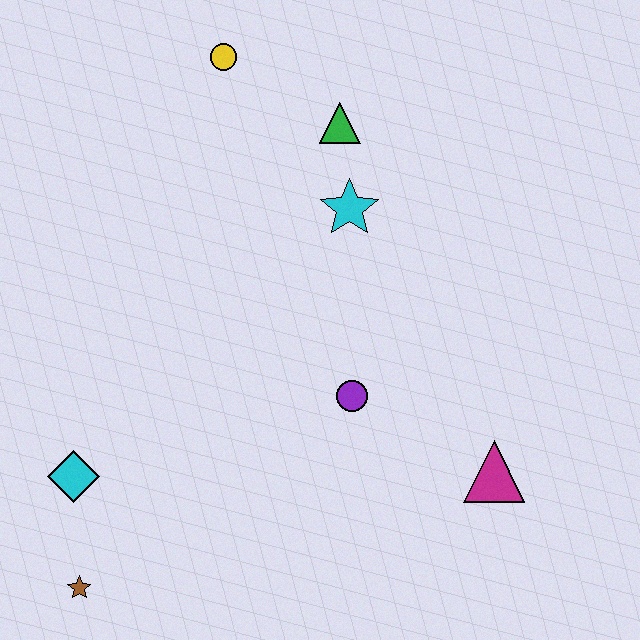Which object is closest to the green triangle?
The cyan star is closest to the green triangle.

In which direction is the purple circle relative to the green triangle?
The purple circle is below the green triangle.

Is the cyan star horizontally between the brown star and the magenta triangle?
Yes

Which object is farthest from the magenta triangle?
The yellow circle is farthest from the magenta triangle.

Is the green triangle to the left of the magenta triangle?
Yes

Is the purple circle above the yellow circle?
No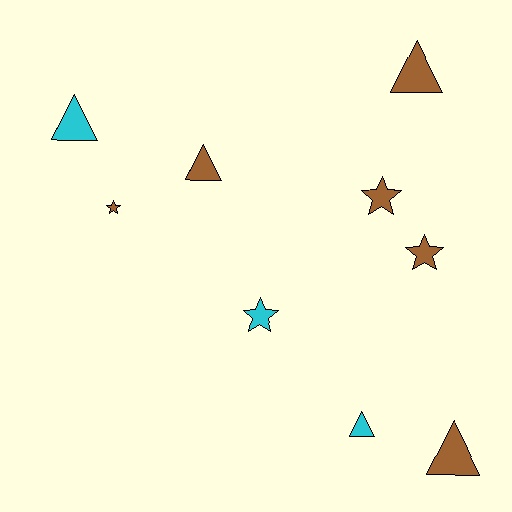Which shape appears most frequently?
Triangle, with 5 objects.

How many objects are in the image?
There are 9 objects.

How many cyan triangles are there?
There are 2 cyan triangles.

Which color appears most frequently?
Brown, with 6 objects.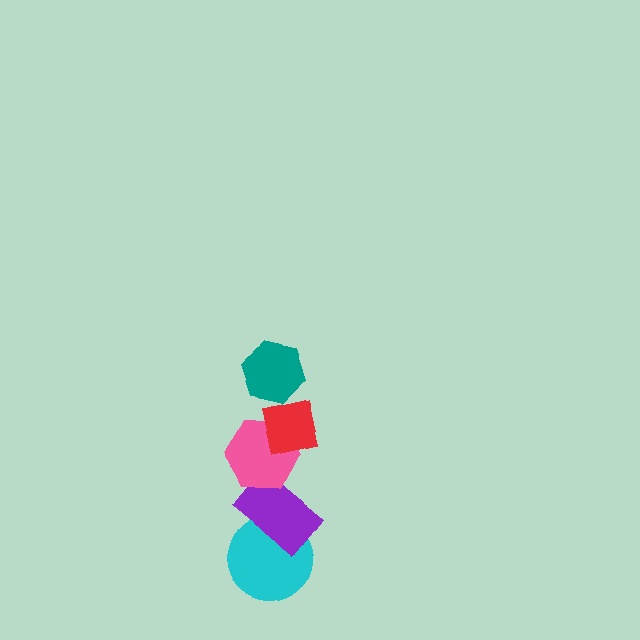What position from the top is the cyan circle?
The cyan circle is 5th from the top.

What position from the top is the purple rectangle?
The purple rectangle is 4th from the top.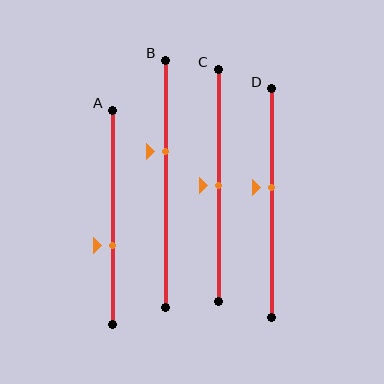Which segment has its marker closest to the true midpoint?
Segment C has its marker closest to the true midpoint.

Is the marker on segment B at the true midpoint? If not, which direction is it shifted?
No, the marker on segment B is shifted upward by about 13% of the segment length.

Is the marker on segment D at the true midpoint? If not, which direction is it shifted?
No, the marker on segment D is shifted upward by about 7% of the segment length.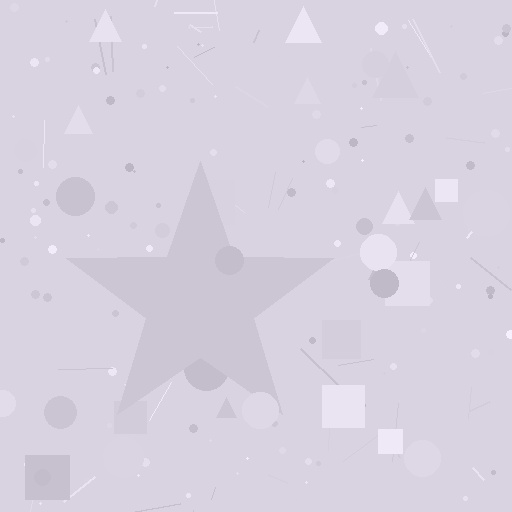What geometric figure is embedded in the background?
A star is embedded in the background.